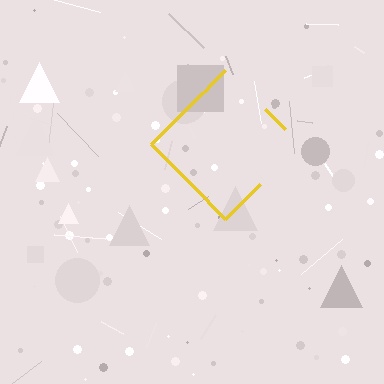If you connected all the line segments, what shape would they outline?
They would outline a diamond.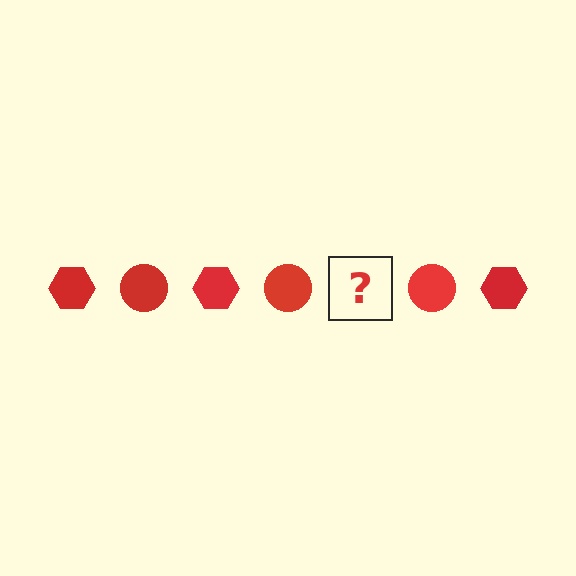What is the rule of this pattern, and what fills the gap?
The rule is that the pattern cycles through hexagon, circle shapes in red. The gap should be filled with a red hexagon.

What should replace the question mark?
The question mark should be replaced with a red hexagon.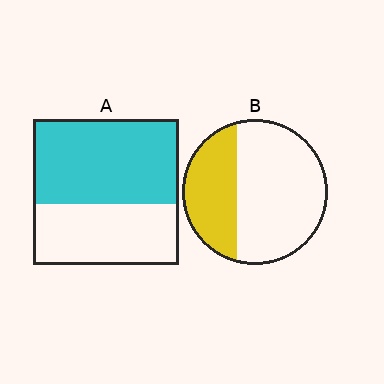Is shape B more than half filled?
No.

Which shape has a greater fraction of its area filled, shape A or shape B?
Shape A.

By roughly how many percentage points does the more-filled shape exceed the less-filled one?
By roughly 25 percentage points (A over B).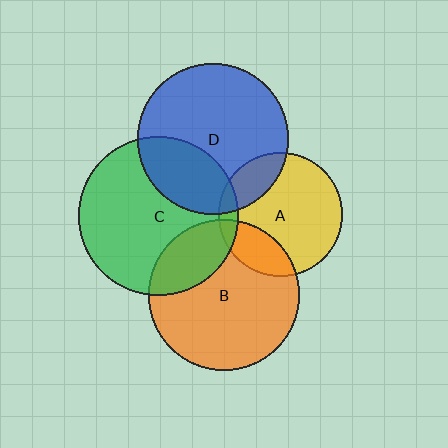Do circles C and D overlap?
Yes.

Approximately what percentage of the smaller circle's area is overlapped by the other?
Approximately 30%.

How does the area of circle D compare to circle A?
Approximately 1.5 times.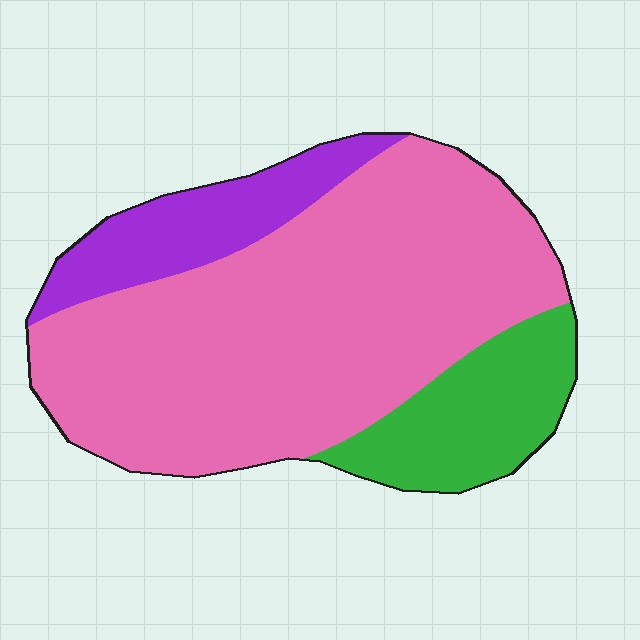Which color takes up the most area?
Pink, at roughly 70%.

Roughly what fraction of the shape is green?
Green takes up about one sixth (1/6) of the shape.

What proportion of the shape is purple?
Purple covers 15% of the shape.